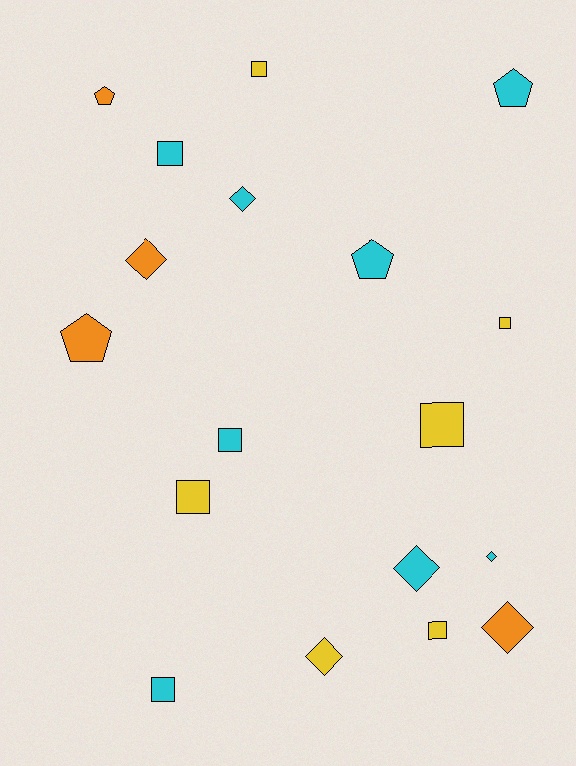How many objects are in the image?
There are 18 objects.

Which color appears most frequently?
Cyan, with 8 objects.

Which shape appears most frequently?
Square, with 8 objects.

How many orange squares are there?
There are no orange squares.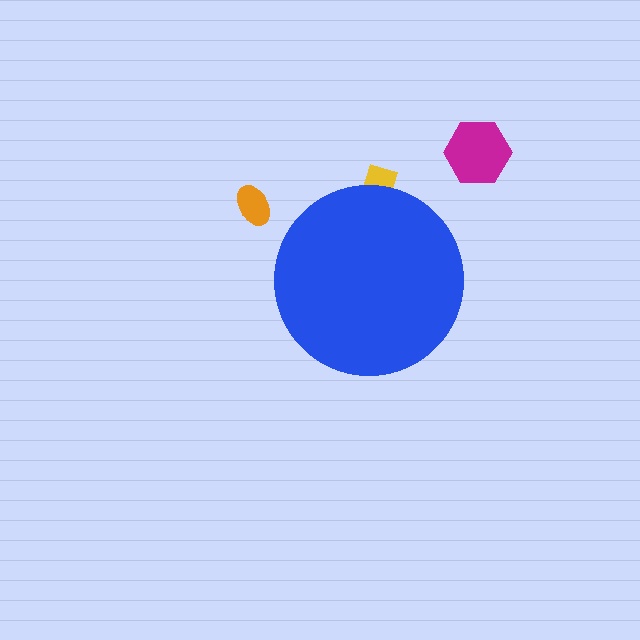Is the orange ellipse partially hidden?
No, the orange ellipse is fully visible.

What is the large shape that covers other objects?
A blue circle.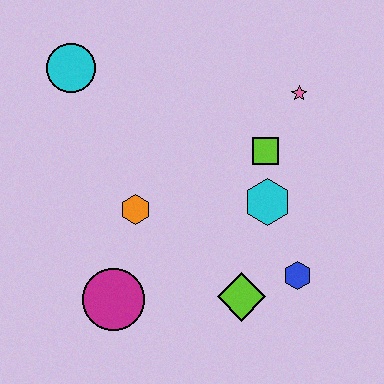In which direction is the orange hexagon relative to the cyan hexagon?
The orange hexagon is to the left of the cyan hexagon.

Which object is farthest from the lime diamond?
The cyan circle is farthest from the lime diamond.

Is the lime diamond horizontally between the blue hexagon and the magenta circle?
Yes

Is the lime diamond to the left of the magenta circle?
No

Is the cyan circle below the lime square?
No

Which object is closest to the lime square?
The cyan hexagon is closest to the lime square.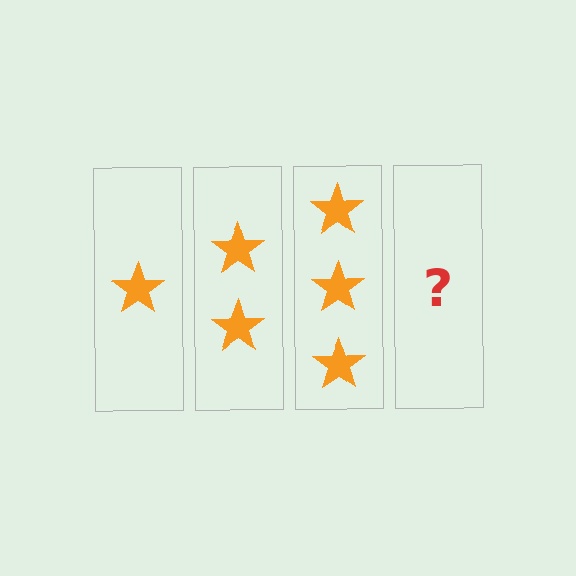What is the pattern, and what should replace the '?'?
The pattern is that each step adds one more star. The '?' should be 4 stars.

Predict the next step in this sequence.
The next step is 4 stars.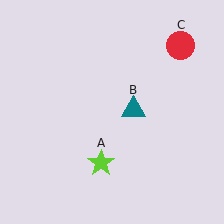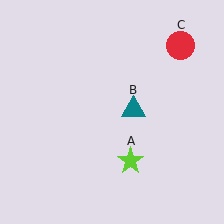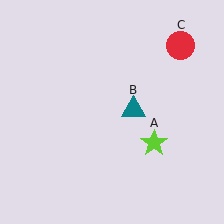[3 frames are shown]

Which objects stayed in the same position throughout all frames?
Teal triangle (object B) and red circle (object C) remained stationary.